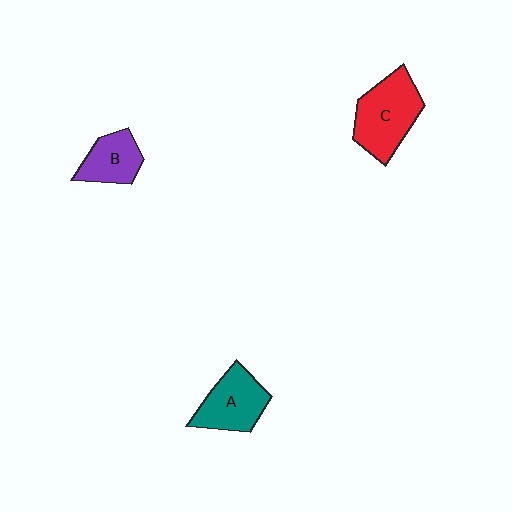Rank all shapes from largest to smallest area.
From largest to smallest: C (red), A (teal), B (purple).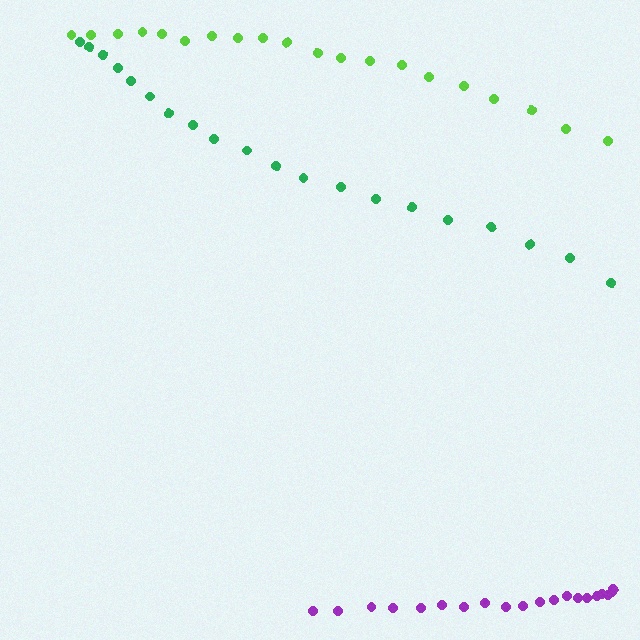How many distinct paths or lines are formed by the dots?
There are 3 distinct paths.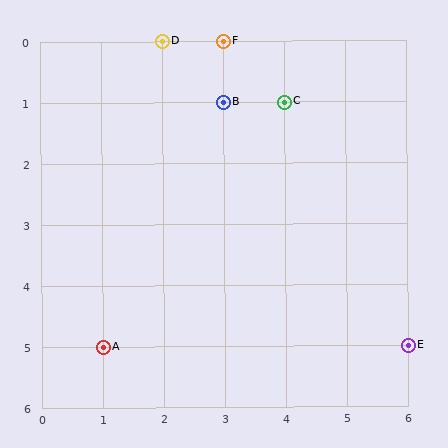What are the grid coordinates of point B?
Point B is at grid coordinates (3, 1).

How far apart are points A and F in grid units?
Points A and F are 2 columns and 5 rows apart (about 5.4 grid units diagonally).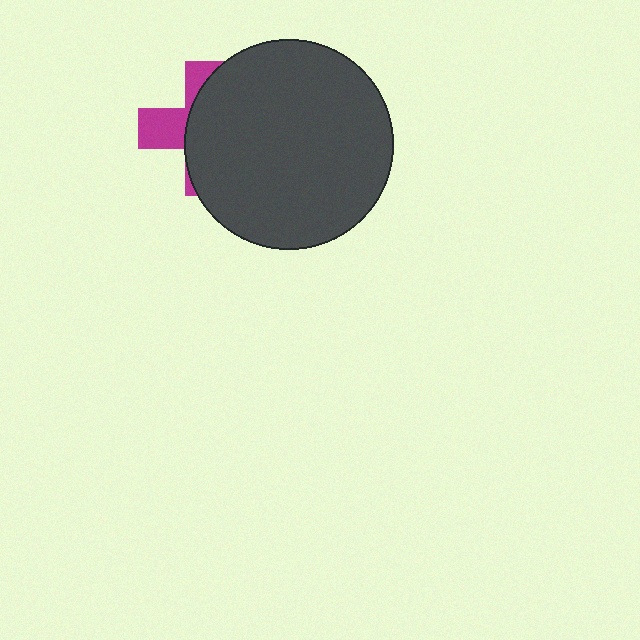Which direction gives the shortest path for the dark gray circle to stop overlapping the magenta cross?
Moving right gives the shortest separation.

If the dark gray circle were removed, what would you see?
You would see the complete magenta cross.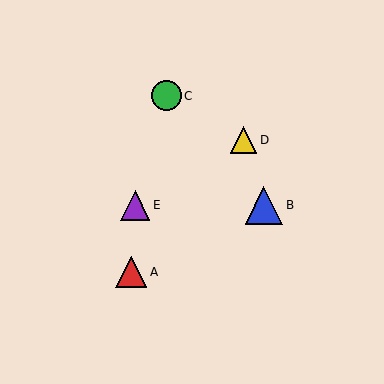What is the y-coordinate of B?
Object B is at y≈205.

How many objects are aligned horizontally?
2 objects (B, E) are aligned horizontally.